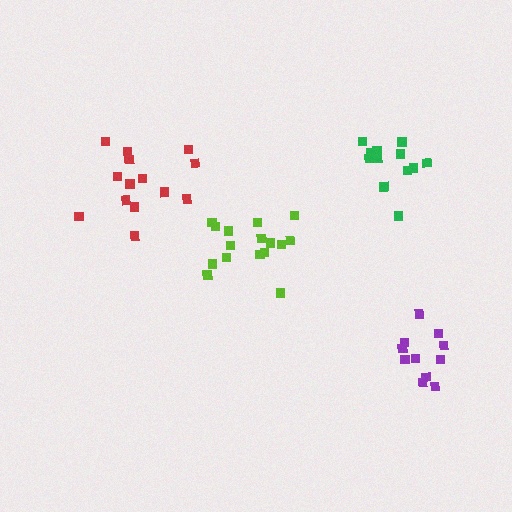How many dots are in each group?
Group 1: 14 dots, Group 2: 12 dots, Group 3: 16 dots, Group 4: 11 dots (53 total).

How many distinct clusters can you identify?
There are 4 distinct clusters.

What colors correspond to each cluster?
The clusters are colored: red, green, lime, purple.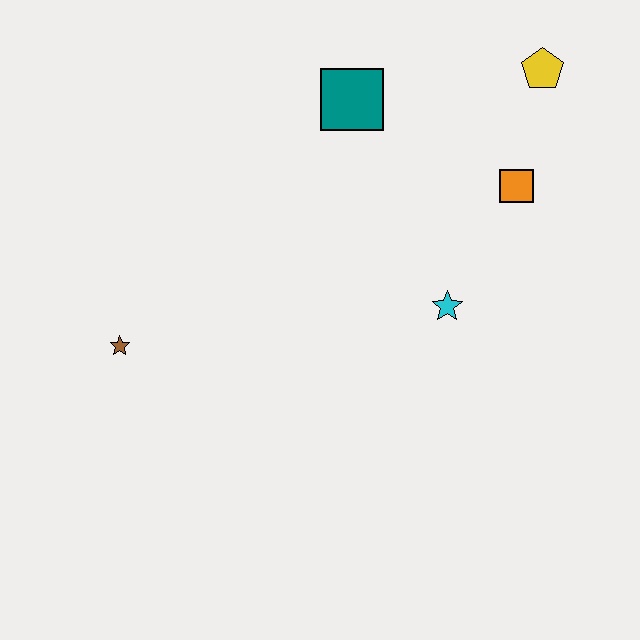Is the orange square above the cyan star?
Yes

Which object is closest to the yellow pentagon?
The orange square is closest to the yellow pentagon.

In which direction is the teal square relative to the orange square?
The teal square is to the left of the orange square.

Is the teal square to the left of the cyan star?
Yes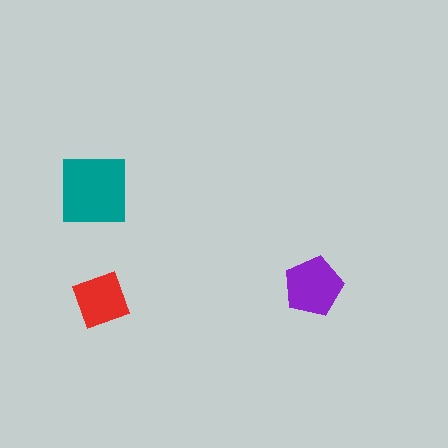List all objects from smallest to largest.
The red diamond, the purple pentagon, the teal square.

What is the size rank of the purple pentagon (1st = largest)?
2nd.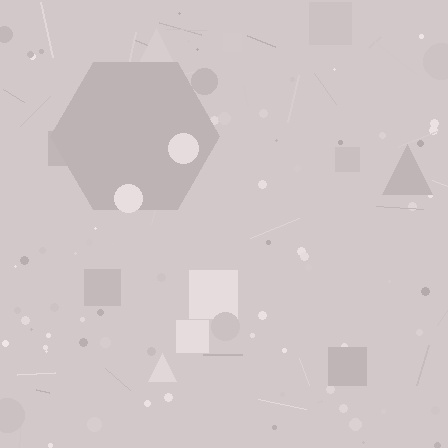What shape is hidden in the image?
A hexagon is hidden in the image.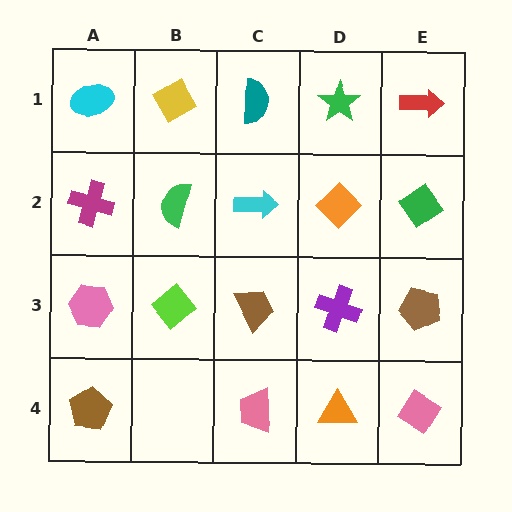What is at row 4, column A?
A brown pentagon.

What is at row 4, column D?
An orange triangle.